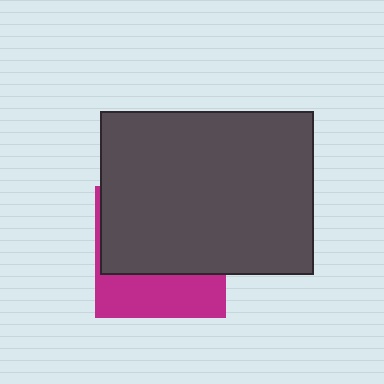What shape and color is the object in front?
The object in front is a dark gray rectangle.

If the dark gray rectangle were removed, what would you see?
You would see the complete magenta square.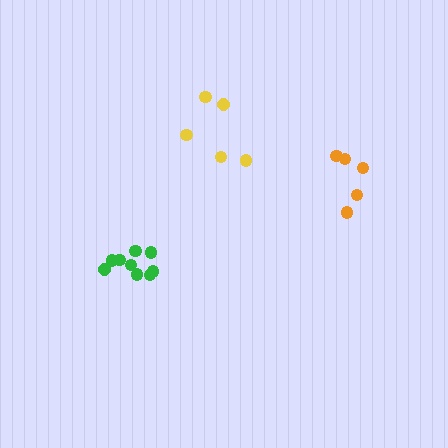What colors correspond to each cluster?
The clusters are colored: yellow, green, orange.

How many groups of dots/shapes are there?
There are 3 groups.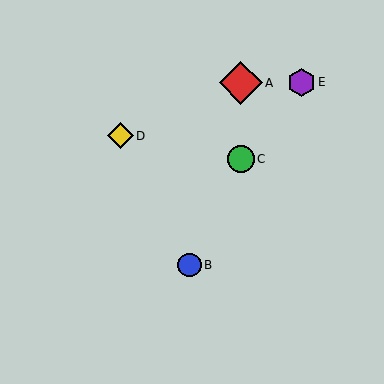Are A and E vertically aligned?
No, A is at x≈241 and E is at x≈301.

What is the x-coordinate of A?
Object A is at x≈241.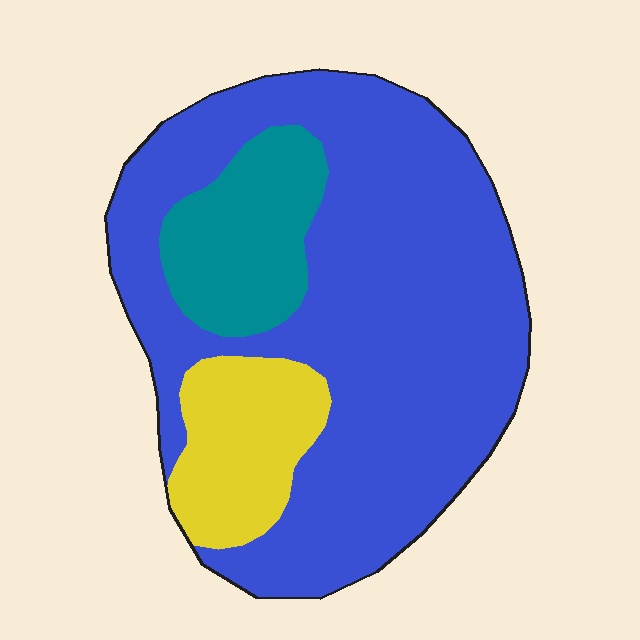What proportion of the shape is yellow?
Yellow covers roughly 15% of the shape.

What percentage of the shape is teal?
Teal takes up less than a quarter of the shape.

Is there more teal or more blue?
Blue.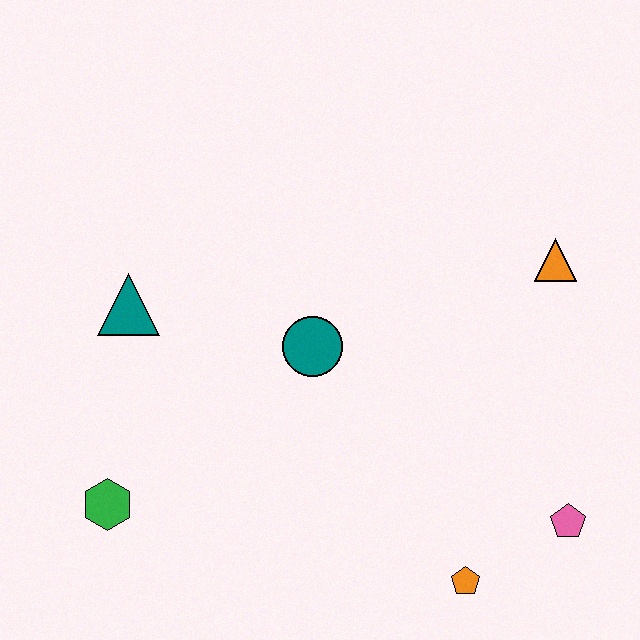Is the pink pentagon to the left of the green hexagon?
No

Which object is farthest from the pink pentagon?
The teal triangle is farthest from the pink pentagon.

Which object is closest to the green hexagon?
The teal triangle is closest to the green hexagon.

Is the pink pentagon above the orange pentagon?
Yes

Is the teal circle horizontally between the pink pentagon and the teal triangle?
Yes